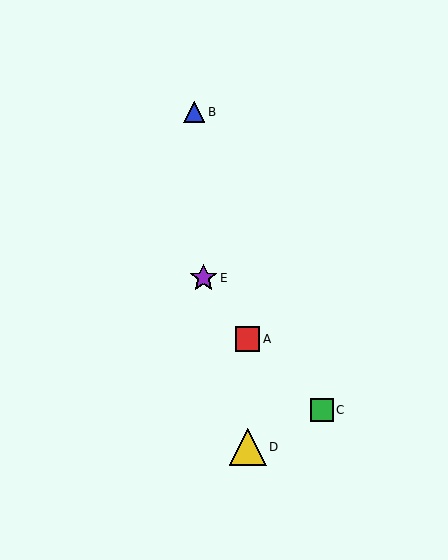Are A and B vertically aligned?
No, A is at x≈248 and B is at x≈194.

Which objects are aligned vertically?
Objects A, D are aligned vertically.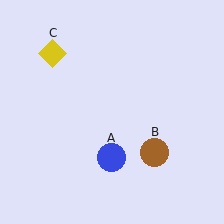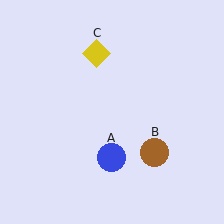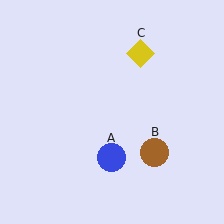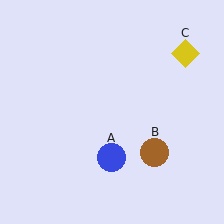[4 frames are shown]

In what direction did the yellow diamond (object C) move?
The yellow diamond (object C) moved right.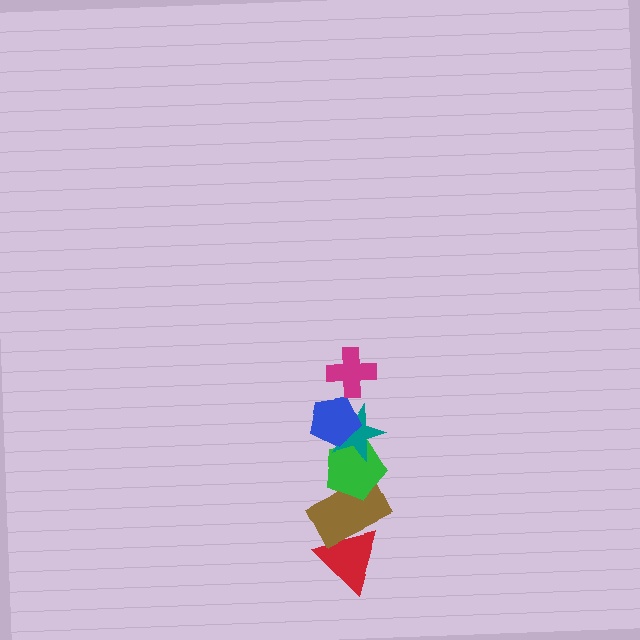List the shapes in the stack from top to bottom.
From top to bottom: the magenta cross, the blue pentagon, the teal star, the green pentagon, the brown rectangle, the red triangle.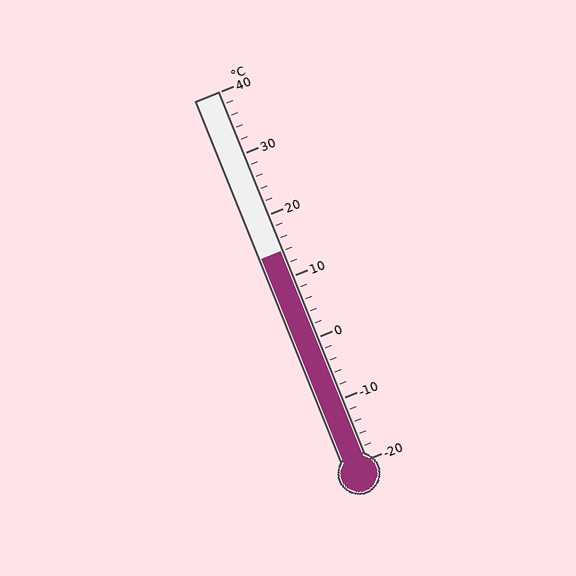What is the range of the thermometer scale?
The thermometer scale ranges from -20°C to 40°C.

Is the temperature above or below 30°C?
The temperature is below 30°C.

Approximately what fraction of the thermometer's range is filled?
The thermometer is filled to approximately 55% of its range.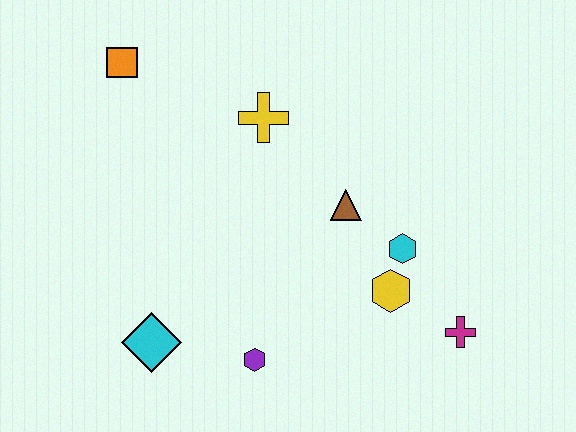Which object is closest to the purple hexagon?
The cyan diamond is closest to the purple hexagon.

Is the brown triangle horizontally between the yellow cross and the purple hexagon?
No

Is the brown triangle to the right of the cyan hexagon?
No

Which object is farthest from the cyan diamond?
The magenta cross is farthest from the cyan diamond.